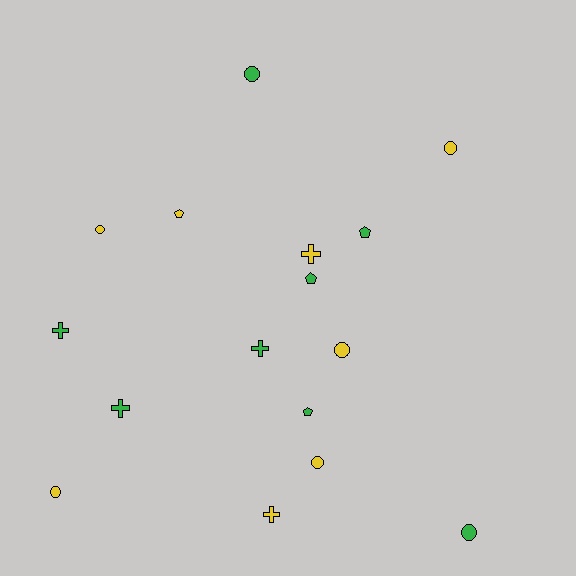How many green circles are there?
There are 2 green circles.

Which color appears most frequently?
Yellow, with 8 objects.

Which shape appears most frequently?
Circle, with 7 objects.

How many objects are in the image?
There are 16 objects.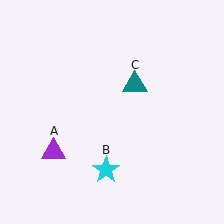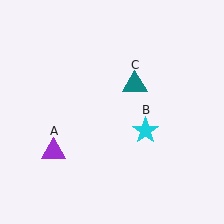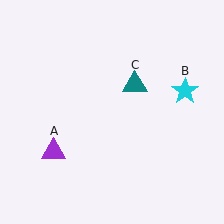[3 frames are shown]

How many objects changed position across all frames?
1 object changed position: cyan star (object B).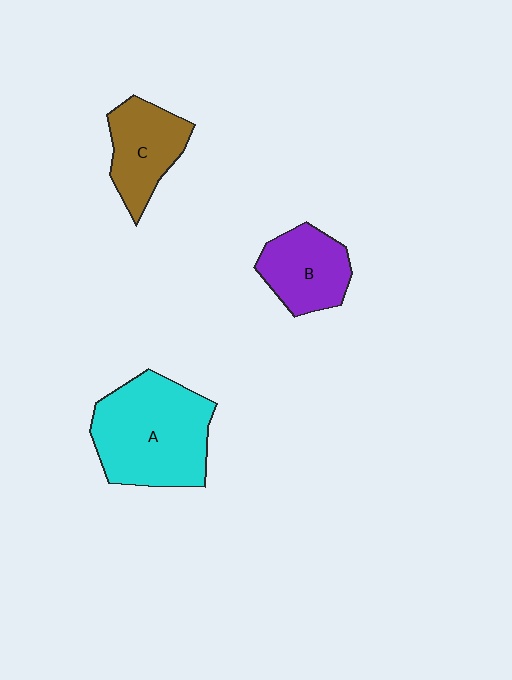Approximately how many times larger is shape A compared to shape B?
Approximately 1.8 times.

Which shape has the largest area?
Shape A (cyan).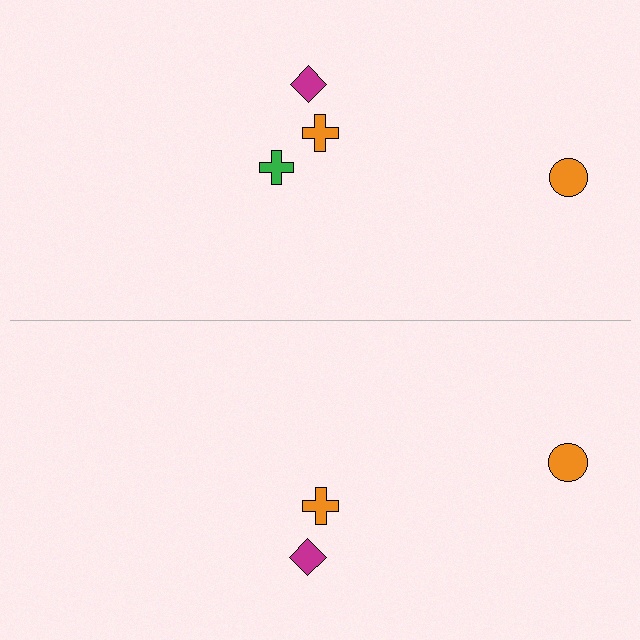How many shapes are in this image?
There are 7 shapes in this image.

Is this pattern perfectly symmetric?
No, the pattern is not perfectly symmetric. A green cross is missing from the bottom side.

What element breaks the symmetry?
A green cross is missing from the bottom side.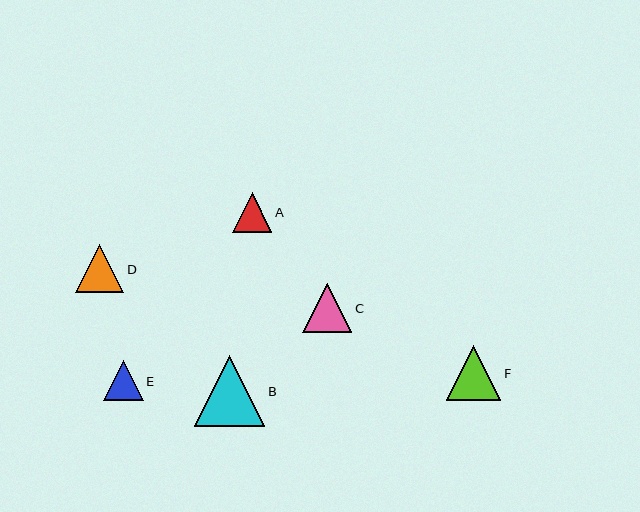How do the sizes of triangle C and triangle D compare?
Triangle C and triangle D are approximately the same size.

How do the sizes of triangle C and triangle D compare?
Triangle C and triangle D are approximately the same size.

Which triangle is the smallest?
Triangle A is the smallest with a size of approximately 39 pixels.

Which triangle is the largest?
Triangle B is the largest with a size of approximately 70 pixels.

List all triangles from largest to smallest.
From largest to smallest: B, F, C, D, E, A.